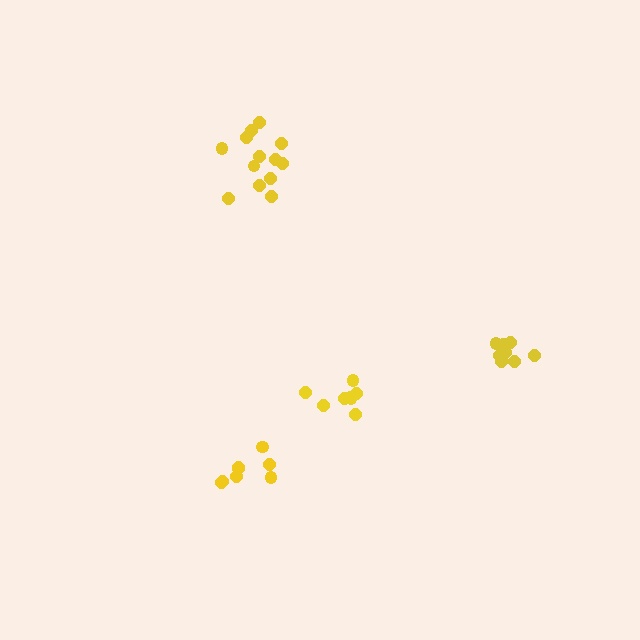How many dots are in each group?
Group 1: 8 dots, Group 2: 8 dots, Group 3: 13 dots, Group 4: 8 dots (37 total).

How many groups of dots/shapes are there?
There are 4 groups.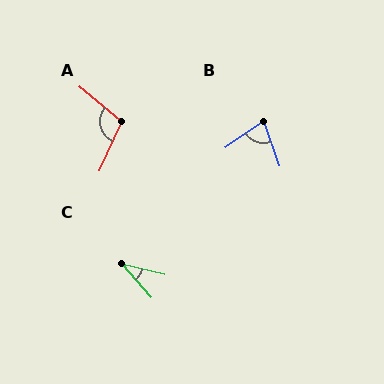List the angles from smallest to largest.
C (34°), B (75°), A (105°).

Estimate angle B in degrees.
Approximately 75 degrees.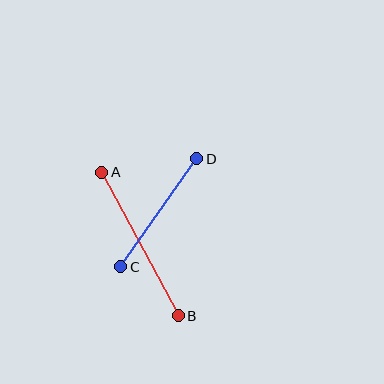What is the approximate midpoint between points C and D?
The midpoint is at approximately (159, 213) pixels.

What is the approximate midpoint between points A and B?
The midpoint is at approximately (140, 244) pixels.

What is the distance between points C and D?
The distance is approximately 132 pixels.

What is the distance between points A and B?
The distance is approximately 162 pixels.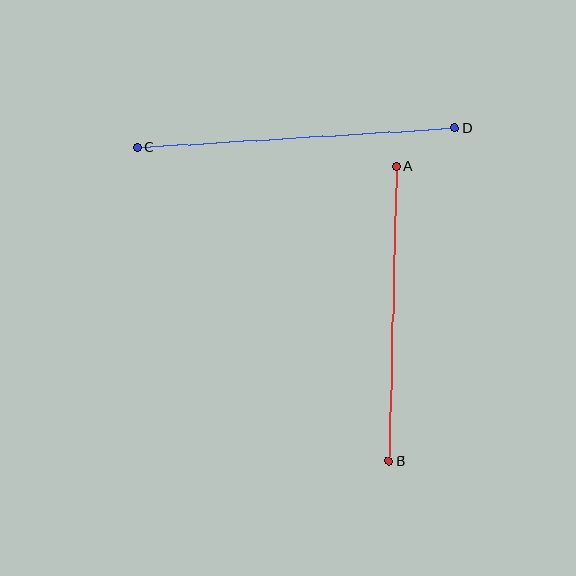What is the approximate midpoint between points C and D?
The midpoint is at approximately (296, 137) pixels.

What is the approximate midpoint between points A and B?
The midpoint is at approximately (393, 313) pixels.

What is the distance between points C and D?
The distance is approximately 319 pixels.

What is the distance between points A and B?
The distance is approximately 295 pixels.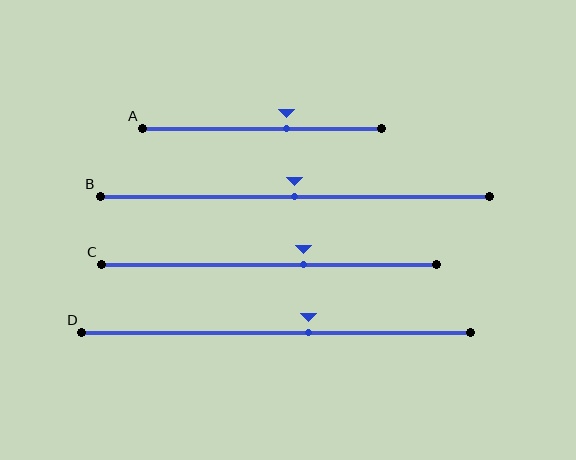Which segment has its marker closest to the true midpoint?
Segment B has its marker closest to the true midpoint.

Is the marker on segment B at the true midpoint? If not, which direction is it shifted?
Yes, the marker on segment B is at the true midpoint.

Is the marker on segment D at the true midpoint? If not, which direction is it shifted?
No, the marker on segment D is shifted to the right by about 8% of the segment length.